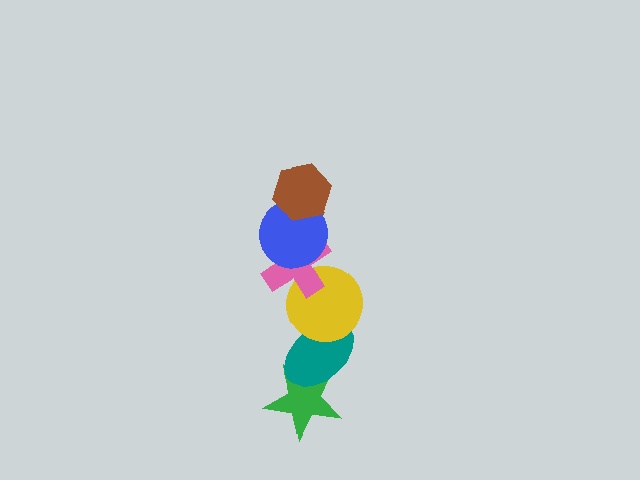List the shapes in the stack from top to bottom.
From top to bottom: the brown hexagon, the blue circle, the pink cross, the yellow circle, the teal ellipse, the green star.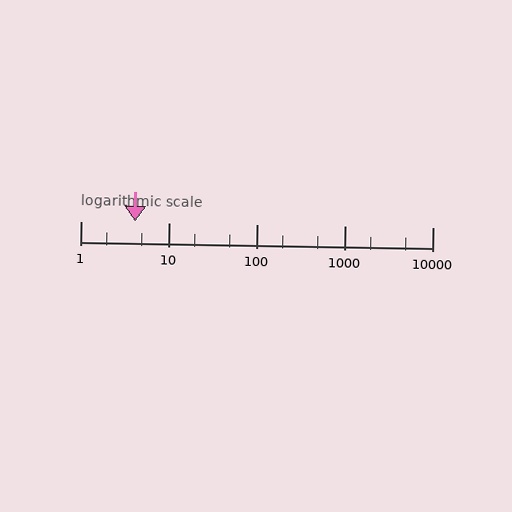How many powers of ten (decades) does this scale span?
The scale spans 4 decades, from 1 to 10000.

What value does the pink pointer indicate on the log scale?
The pointer indicates approximately 4.2.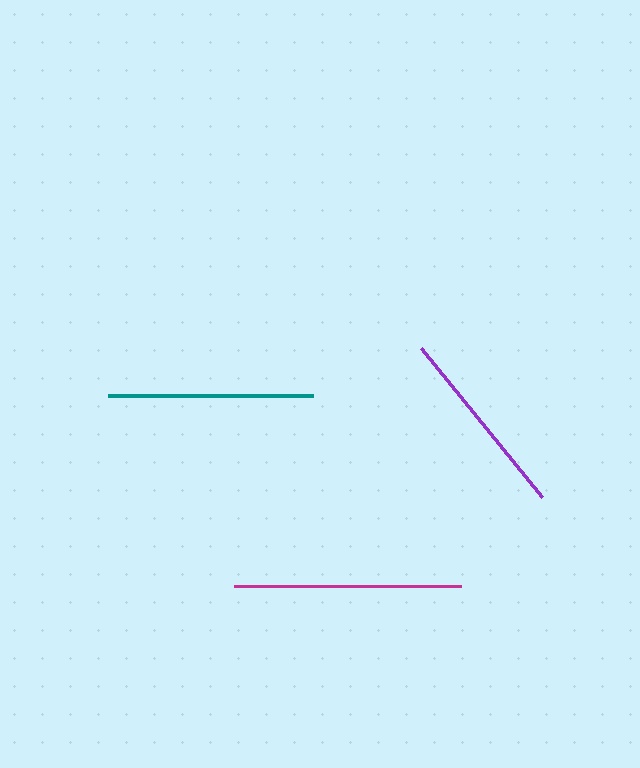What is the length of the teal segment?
The teal segment is approximately 206 pixels long.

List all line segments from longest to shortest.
From longest to shortest: magenta, teal, purple.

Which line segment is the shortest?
The purple line is the shortest at approximately 192 pixels.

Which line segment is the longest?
The magenta line is the longest at approximately 227 pixels.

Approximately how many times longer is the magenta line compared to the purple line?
The magenta line is approximately 1.2 times the length of the purple line.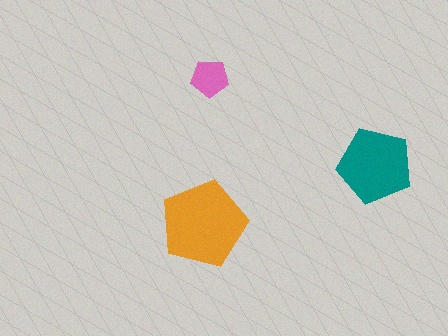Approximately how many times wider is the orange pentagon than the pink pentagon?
About 2.5 times wider.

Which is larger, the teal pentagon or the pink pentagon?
The teal one.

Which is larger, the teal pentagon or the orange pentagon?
The orange one.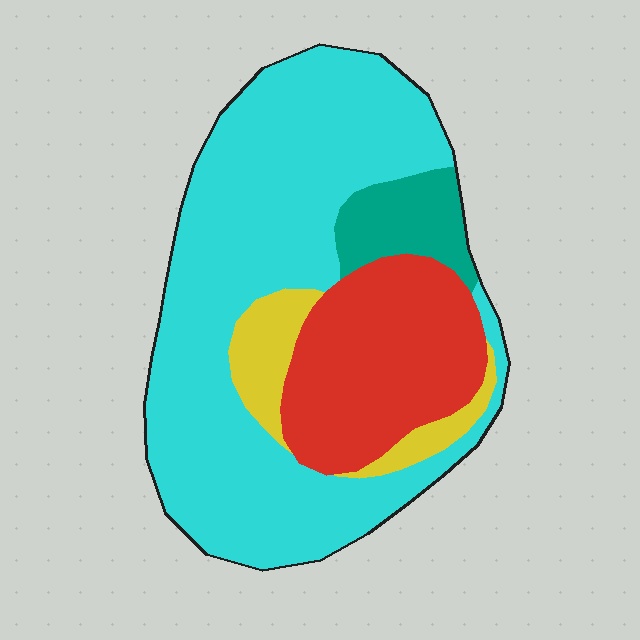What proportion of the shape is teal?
Teal covers 8% of the shape.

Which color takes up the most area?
Cyan, at roughly 60%.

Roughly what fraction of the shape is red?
Red takes up about one quarter (1/4) of the shape.